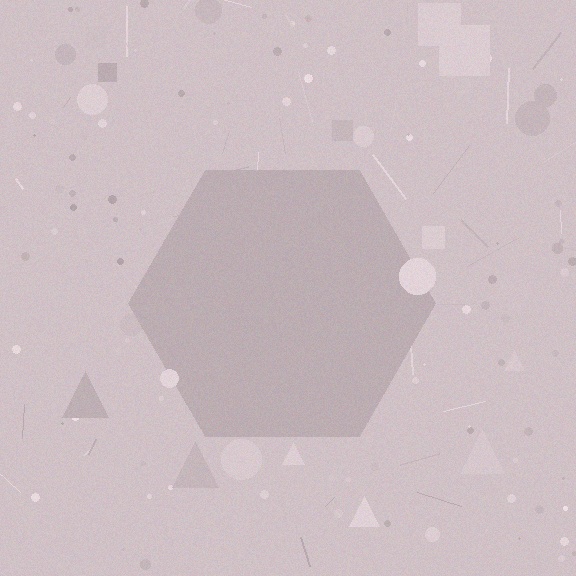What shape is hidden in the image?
A hexagon is hidden in the image.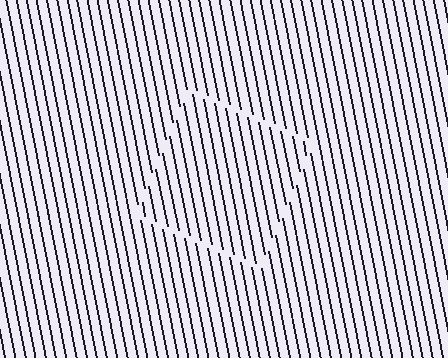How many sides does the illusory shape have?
4 sides — the line-ends trace a square.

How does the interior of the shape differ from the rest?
The interior of the shape contains the same grating, shifted by half a period — the contour is defined by the phase discontinuity where line-ends from the inner and outer gratings abut.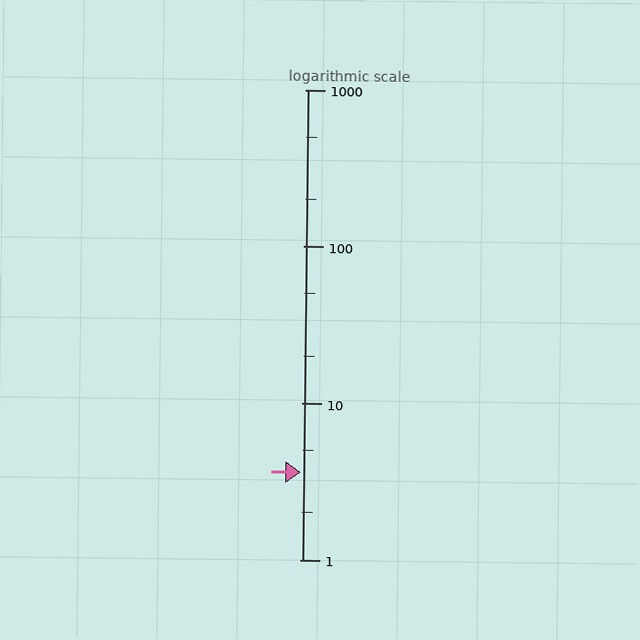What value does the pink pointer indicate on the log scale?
The pointer indicates approximately 3.6.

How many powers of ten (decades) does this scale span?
The scale spans 3 decades, from 1 to 1000.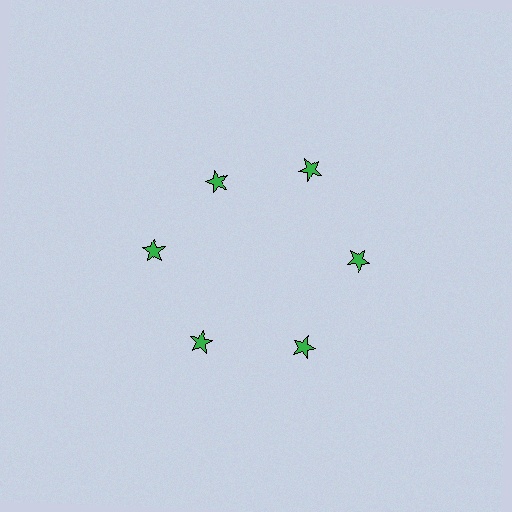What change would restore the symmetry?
The symmetry would be restored by moving it outward, back onto the ring so that all 6 stars sit at equal angles and equal distance from the center.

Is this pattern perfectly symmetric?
No. The 6 green stars are arranged in a ring, but one element near the 11 o'clock position is pulled inward toward the center, breaking the 6-fold rotational symmetry.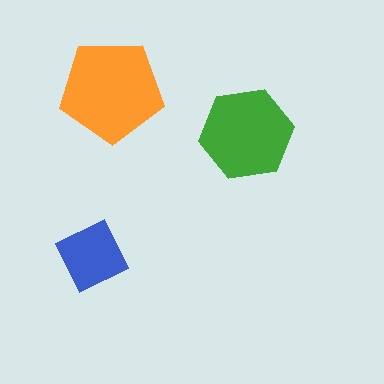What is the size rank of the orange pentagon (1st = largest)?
1st.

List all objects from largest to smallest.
The orange pentagon, the green hexagon, the blue diamond.